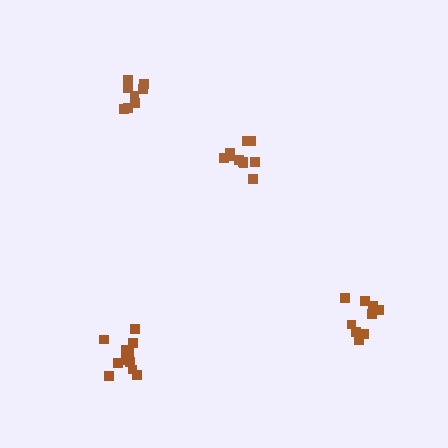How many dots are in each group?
Group 1: 9 dots, Group 2: 8 dots, Group 3: 12 dots, Group 4: 10 dots (39 total).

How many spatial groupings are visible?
There are 4 spatial groupings.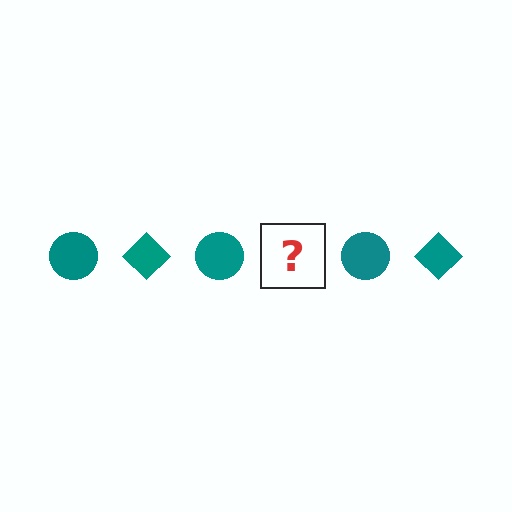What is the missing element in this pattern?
The missing element is a teal diamond.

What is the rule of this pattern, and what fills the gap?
The rule is that the pattern cycles through circle, diamond shapes in teal. The gap should be filled with a teal diamond.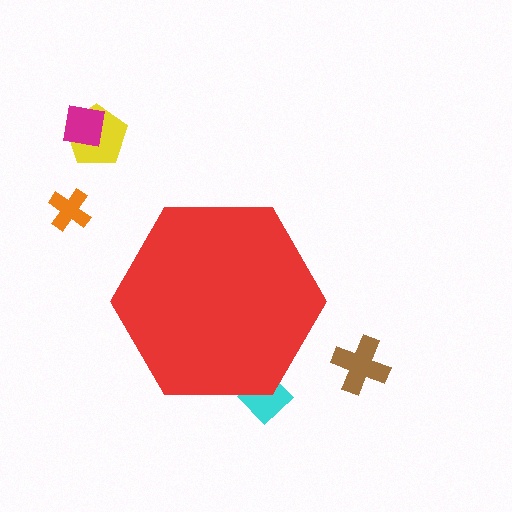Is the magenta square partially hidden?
No, the magenta square is fully visible.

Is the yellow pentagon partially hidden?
No, the yellow pentagon is fully visible.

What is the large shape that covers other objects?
A red hexagon.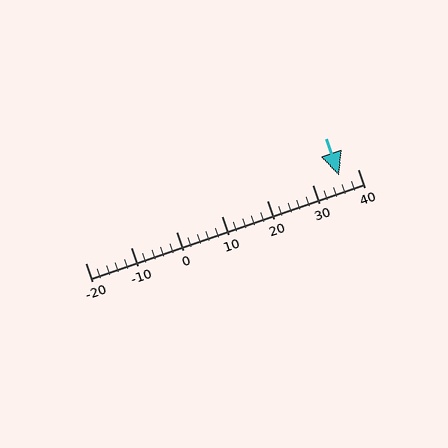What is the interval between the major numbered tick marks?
The major tick marks are spaced 10 units apart.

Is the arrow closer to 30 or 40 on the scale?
The arrow is closer to 40.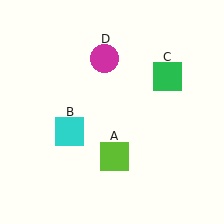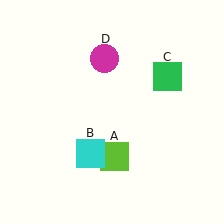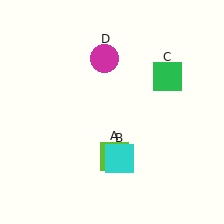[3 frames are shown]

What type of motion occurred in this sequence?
The cyan square (object B) rotated counterclockwise around the center of the scene.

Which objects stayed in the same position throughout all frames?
Lime square (object A) and green square (object C) and magenta circle (object D) remained stationary.